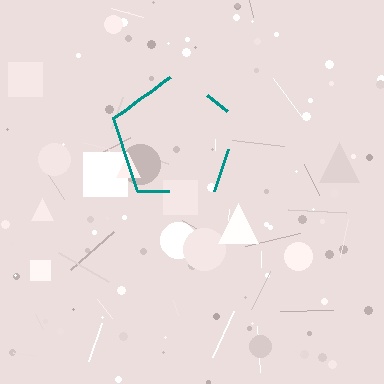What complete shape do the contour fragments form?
The contour fragments form a pentagon.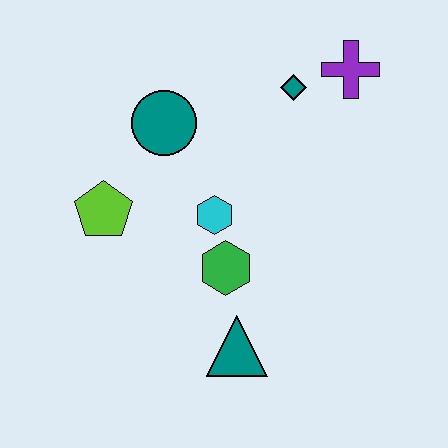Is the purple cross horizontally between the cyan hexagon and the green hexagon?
No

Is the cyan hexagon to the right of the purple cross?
No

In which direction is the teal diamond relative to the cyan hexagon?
The teal diamond is above the cyan hexagon.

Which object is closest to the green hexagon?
The cyan hexagon is closest to the green hexagon.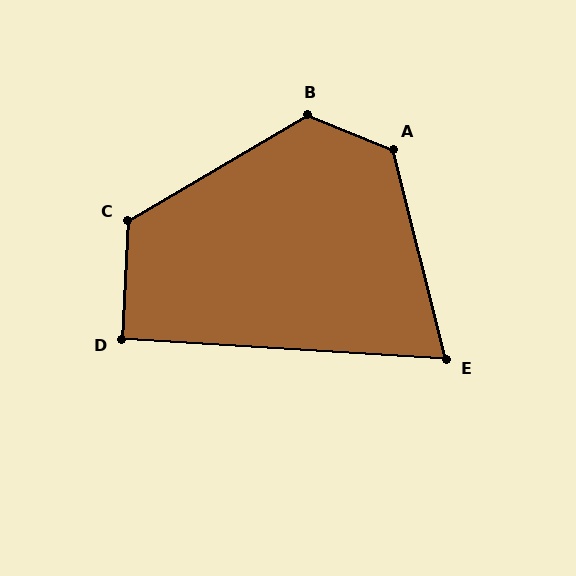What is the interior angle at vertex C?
Approximately 123 degrees (obtuse).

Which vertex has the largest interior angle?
B, at approximately 128 degrees.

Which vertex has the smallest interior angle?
E, at approximately 72 degrees.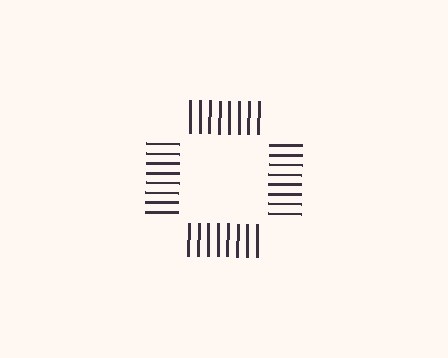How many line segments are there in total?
32 — 8 along each of the 4 edges.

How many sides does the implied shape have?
4 sides — the line-ends trace a square.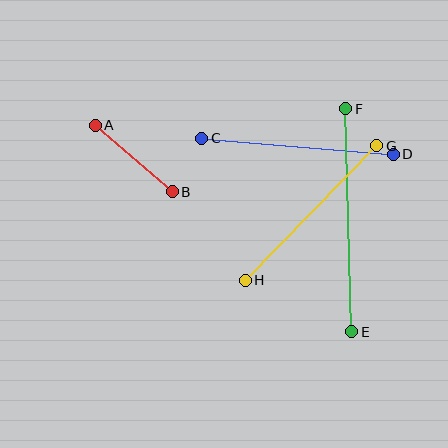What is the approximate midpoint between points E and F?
The midpoint is at approximately (349, 220) pixels.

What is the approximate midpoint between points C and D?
The midpoint is at approximately (297, 146) pixels.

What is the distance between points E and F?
The distance is approximately 223 pixels.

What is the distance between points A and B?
The distance is approximately 102 pixels.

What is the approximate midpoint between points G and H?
The midpoint is at approximately (311, 213) pixels.